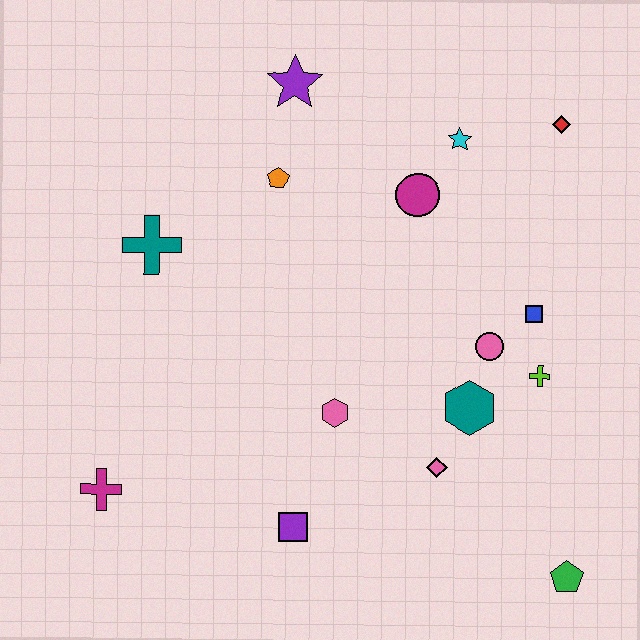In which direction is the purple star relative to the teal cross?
The purple star is above the teal cross.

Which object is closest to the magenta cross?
The purple square is closest to the magenta cross.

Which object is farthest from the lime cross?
The magenta cross is farthest from the lime cross.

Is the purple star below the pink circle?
No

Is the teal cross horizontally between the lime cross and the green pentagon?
No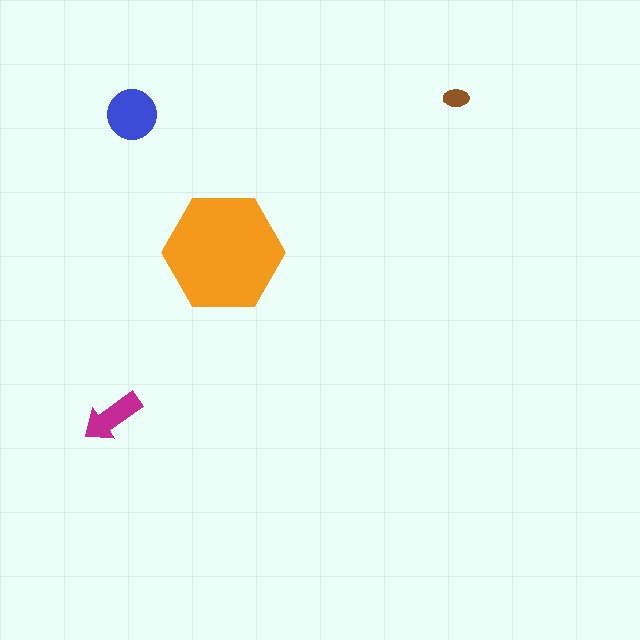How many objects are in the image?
There are 4 objects in the image.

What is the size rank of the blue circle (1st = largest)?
2nd.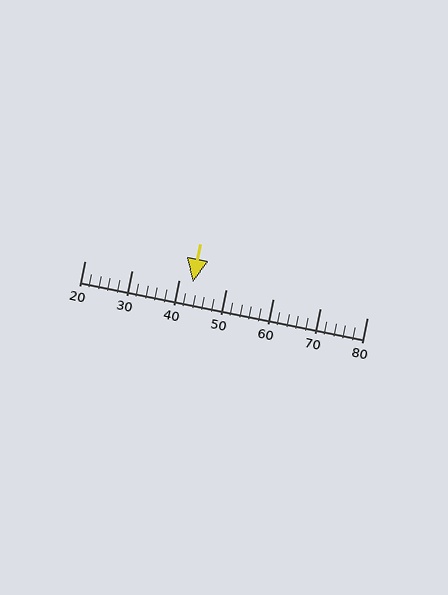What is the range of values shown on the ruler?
The ruler shows values from 20 to 80.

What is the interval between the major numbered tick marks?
The major tick marks are spaced 10 units apart.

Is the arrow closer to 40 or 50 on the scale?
The arrow is closer to 40.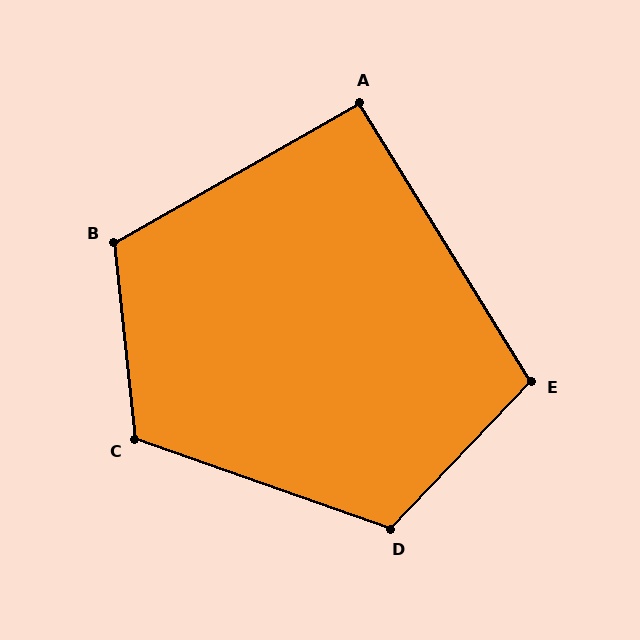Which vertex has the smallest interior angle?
A, at approximately 92 degrees.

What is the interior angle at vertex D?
Approximately 115 degrees (obtuse).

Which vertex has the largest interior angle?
C, at approximately 115 degrees.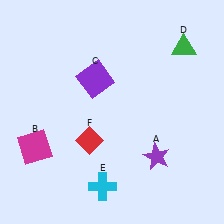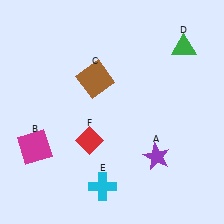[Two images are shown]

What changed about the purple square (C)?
In Image 1, C is purple. In Image 2, it changed to brown.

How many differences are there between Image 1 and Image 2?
There is 1 difference between the two images.